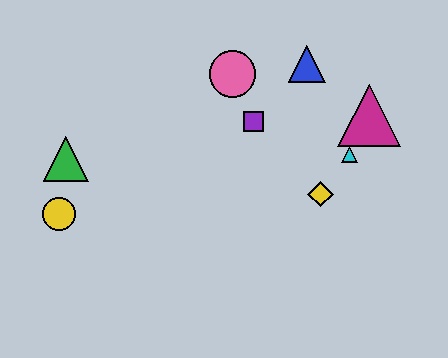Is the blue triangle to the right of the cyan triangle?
No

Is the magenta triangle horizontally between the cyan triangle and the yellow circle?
No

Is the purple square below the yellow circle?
No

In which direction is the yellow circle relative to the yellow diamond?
The yellow circle is to the left of the yellow diamond.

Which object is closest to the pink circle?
The purple square is closest to the pink circle.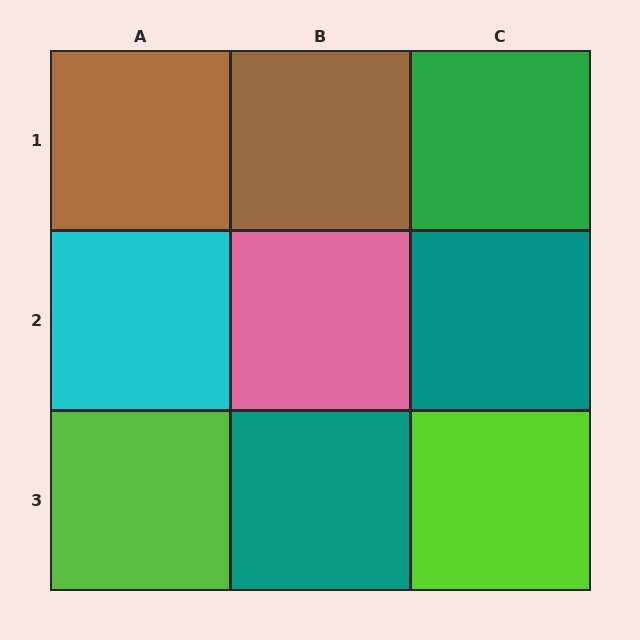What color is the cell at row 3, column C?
Lime.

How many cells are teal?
2 cells are teal.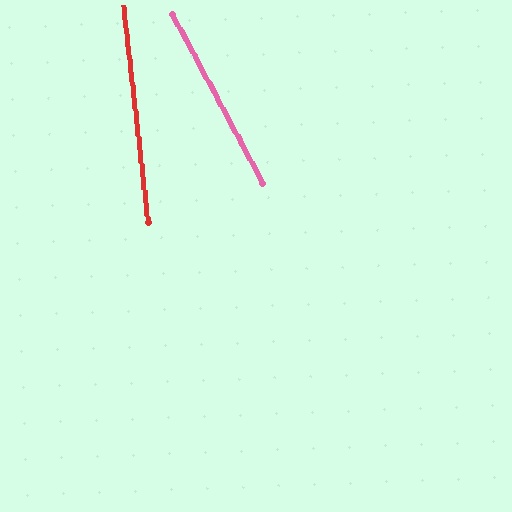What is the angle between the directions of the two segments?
Approximately 22 degrees.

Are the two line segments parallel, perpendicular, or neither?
Neither parallel nor perpendicular — they differ by about 22°.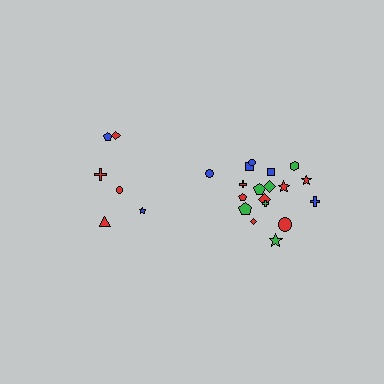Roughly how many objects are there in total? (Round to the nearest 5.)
Roughly 25 objects in total.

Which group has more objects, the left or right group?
The right group.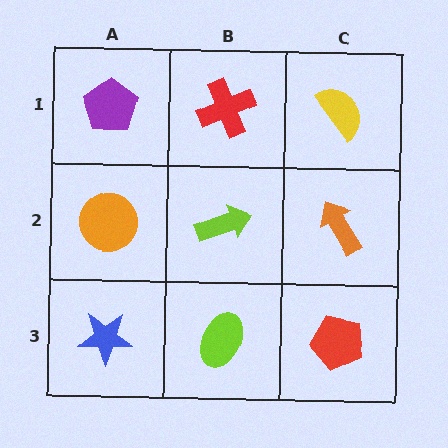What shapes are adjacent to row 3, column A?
An orange circle (row 2, column A), a lime ellipse (row 3, column B).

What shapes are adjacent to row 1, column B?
A lime arrow (row 2, column B), a purple pentagon (row 1, column A), a yellow semicircle (row 1, column C).